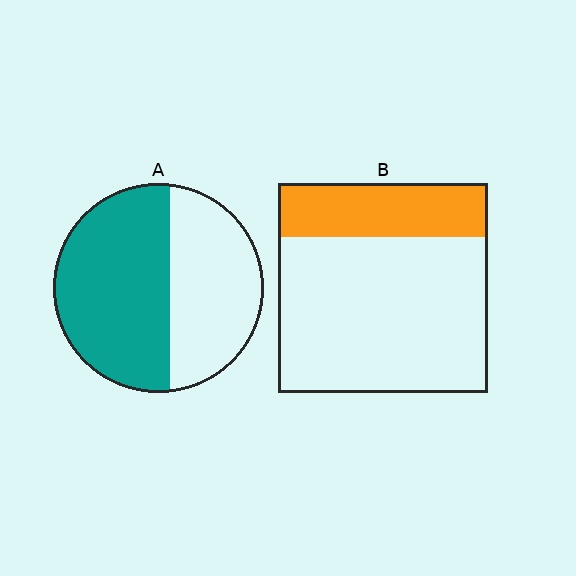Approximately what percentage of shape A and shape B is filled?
A is approximately 55% and B is approximately 25%.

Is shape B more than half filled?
No.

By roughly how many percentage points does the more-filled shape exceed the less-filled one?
By roughly 30 percentage points (A over B).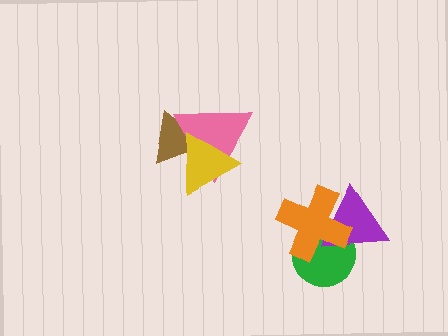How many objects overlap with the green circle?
2 objects overlap with the green circle.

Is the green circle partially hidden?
Yes, it is partially covered by another shape.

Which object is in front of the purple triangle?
The orange cross is in front of the purple triangle.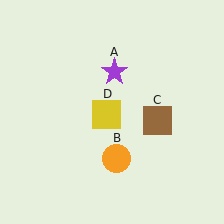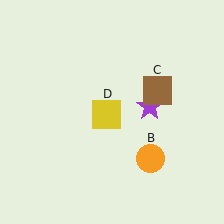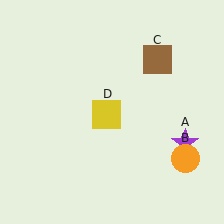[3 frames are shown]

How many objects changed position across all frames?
3 objects changed position: purple star (object A), orange circle (object B), brown square (object C).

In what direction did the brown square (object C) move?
The brown square (object C) moved up.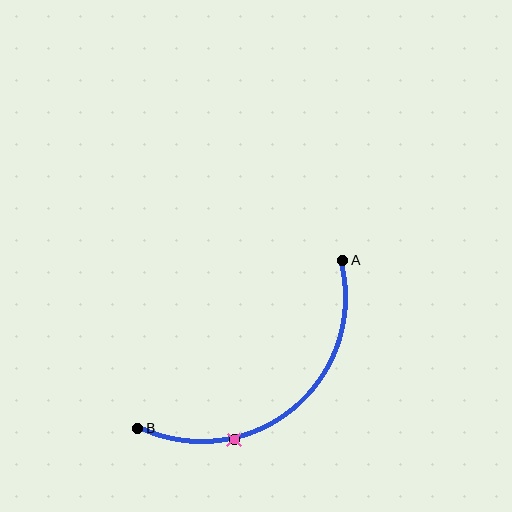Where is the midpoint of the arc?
The arc midpoint is the point on the curve farthest from the straight line joining A and B. It sits below and to the right of that line.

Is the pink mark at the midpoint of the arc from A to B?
No. The pink mark lies on the arc but is closer to endpoint B. The arc midpoint would be at the point on the curve equidistant along the arc from both A and B.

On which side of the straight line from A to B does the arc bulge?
The arc bulges below and to the right of the straight line connecting A and B.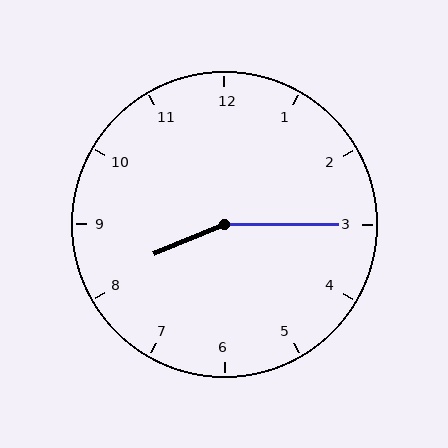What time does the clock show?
8:15.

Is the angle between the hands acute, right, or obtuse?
It is obtuse.